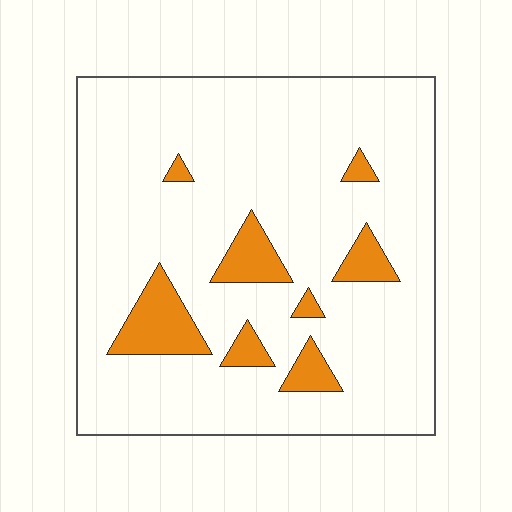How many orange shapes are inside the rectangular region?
8.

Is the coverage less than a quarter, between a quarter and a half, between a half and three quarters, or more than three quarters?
Less than a quarter.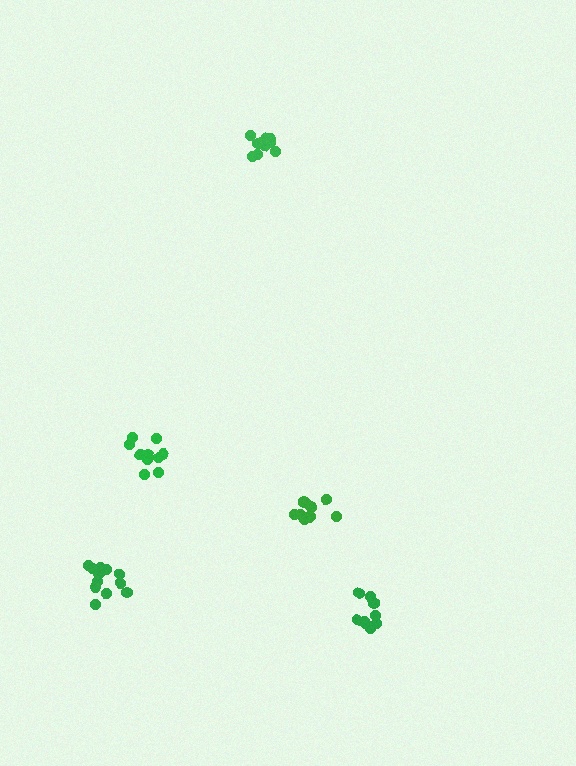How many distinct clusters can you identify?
There are 5 distinct clusters.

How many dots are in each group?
Group 1: 12 dots, Group 2: 11 dots, Group 3: 10 dots, Group 4: 10 dots, Group 5: 10 dots (53 total).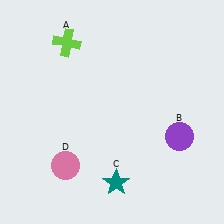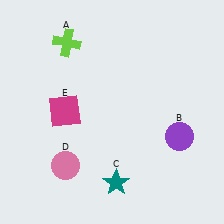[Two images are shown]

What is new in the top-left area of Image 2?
A magenta square (E) was added in the top-left area of Image 2.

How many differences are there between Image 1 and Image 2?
There is 1 difference between the two images.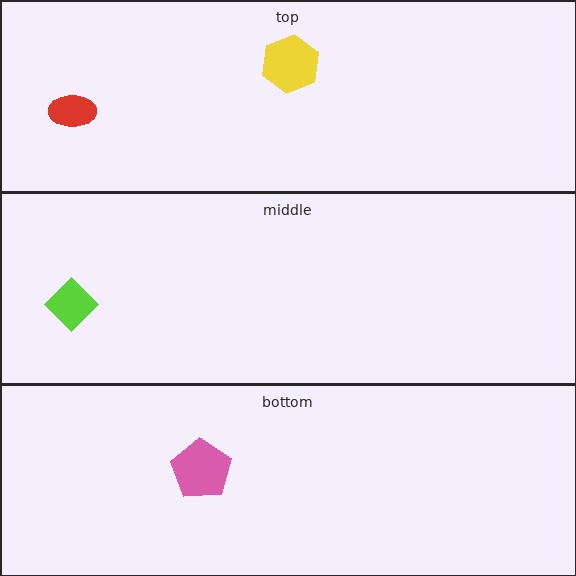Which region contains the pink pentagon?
The bottom region.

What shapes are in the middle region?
The lime diamond.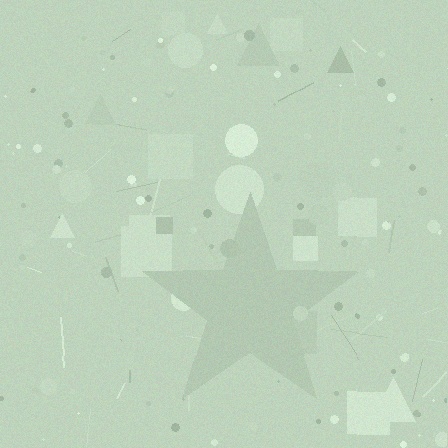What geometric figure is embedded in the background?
A star is embedded in the background.